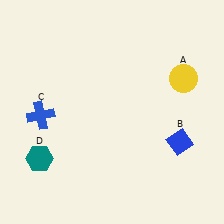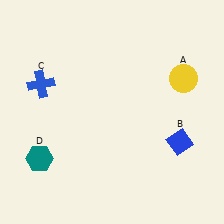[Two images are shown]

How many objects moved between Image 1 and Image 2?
1 object moved between the two images.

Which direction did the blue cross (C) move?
The blue cross (C) moved up.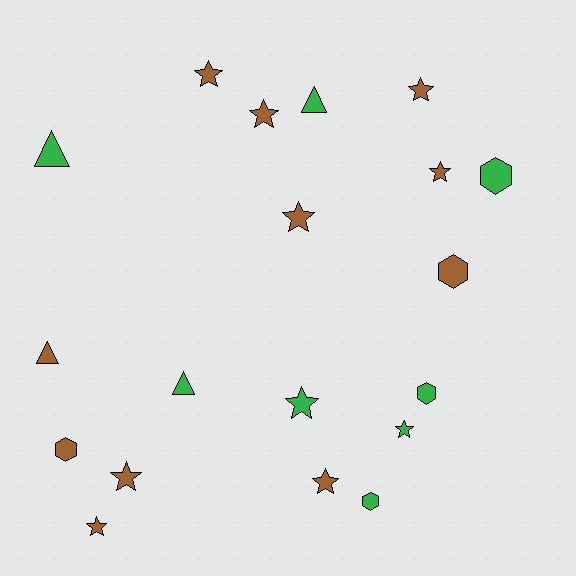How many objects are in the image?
There are 19 objects.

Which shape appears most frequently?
Star, with 10 objects.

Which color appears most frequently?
Brown, with 11 objects.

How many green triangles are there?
There are 3 green triangles.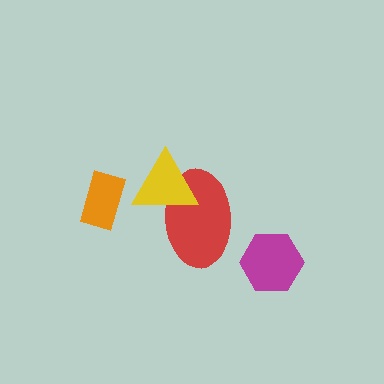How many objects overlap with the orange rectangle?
0 objects overlap with the orange rectangle.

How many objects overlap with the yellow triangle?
1 object overlaps with the yellow triangle.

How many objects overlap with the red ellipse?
1 object overlaps with the red ellipse.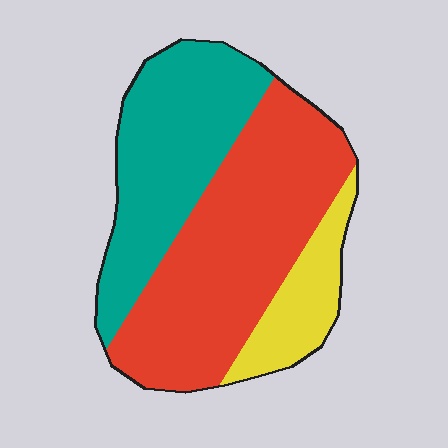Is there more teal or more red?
Red.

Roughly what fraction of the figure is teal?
Teal covers 35% of the figure.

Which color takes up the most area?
Red, at roughly 50%.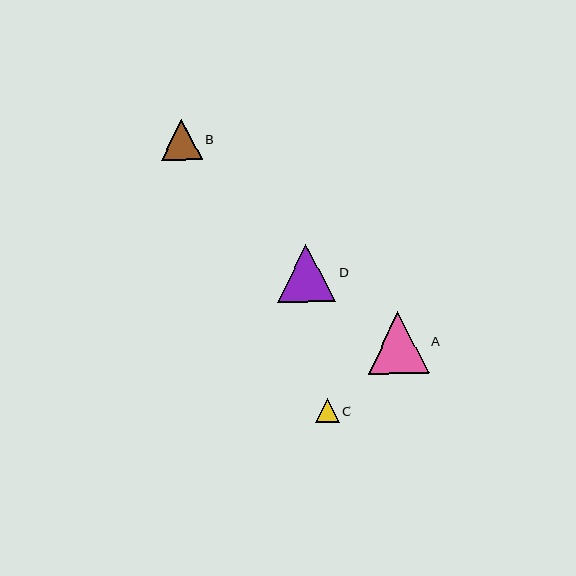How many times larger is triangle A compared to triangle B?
Triangle A is approximately 1.5 times the size of triangle B.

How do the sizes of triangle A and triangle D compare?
Triangle A and triangle D are approximately the same size.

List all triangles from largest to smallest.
From largest to smallest: A, D, B, C.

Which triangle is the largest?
Triangle A is the largest with a size of approximately 61 pixels.